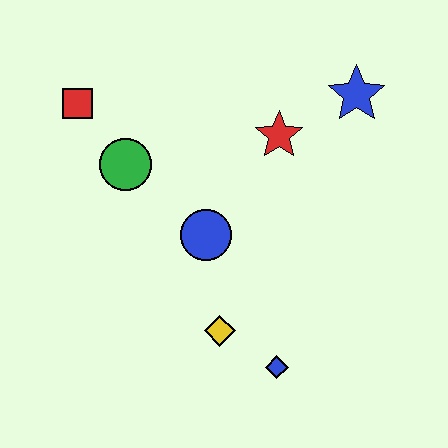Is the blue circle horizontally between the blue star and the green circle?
Yes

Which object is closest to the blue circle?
The yellow diamond is closest to the blue circle.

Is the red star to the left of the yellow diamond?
No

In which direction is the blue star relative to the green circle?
The blue star is to the right of the green circle.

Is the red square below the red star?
No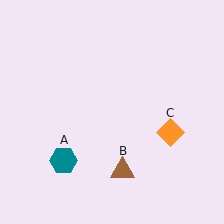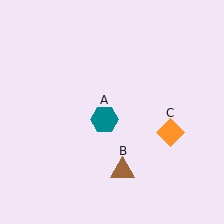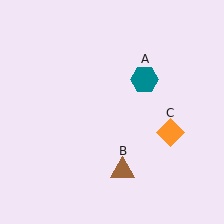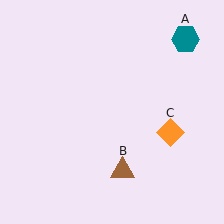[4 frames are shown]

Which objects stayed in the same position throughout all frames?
Brown triangle (object B) and orange diamond (object C) remained stationary.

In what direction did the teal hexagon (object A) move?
The teal hexagon (object A) moved up and to the right.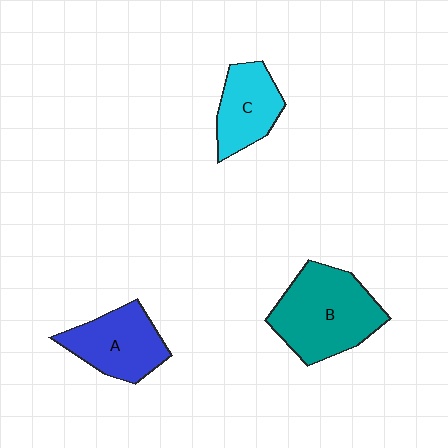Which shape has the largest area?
Shape B (teal).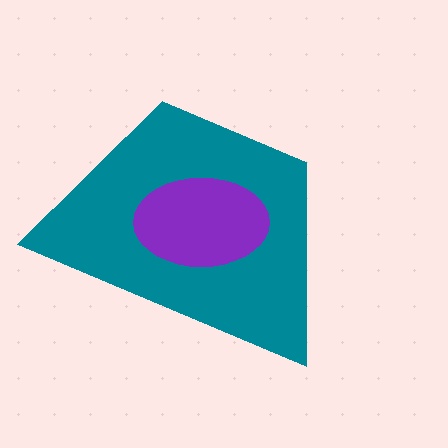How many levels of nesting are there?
2.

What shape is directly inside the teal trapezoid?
The purple ellipse.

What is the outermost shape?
The teal trapezoid.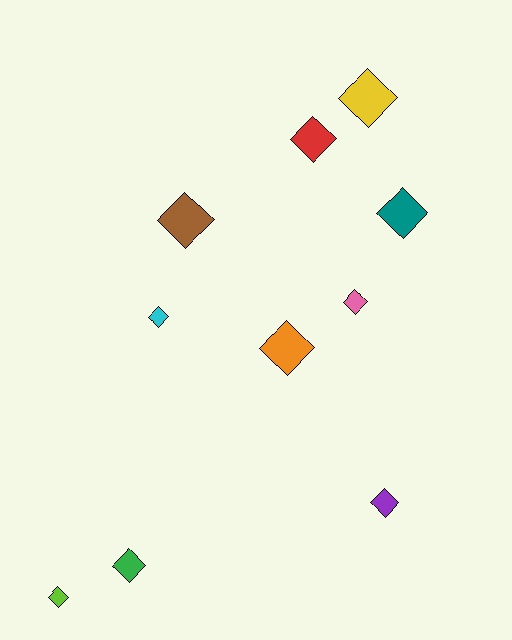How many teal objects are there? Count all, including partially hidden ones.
There is 1 teal object.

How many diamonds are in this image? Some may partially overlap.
There are 10 diamonds.